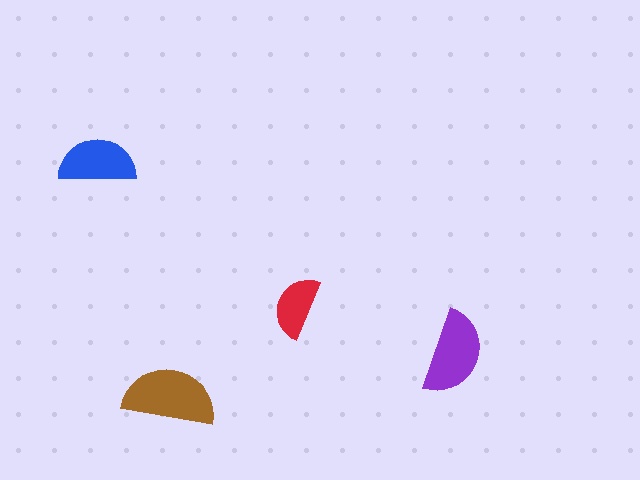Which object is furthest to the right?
The purple semicircle is rightmost.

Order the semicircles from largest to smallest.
the brown one, the purple one, the blue one, the red one.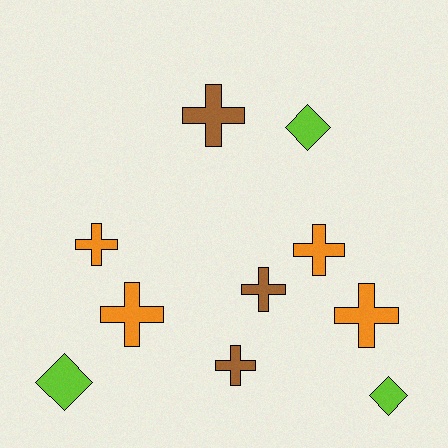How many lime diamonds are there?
There are 3 lime diamonds.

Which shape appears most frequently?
Cross, with 7 objects.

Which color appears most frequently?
Orange, with 4 objects.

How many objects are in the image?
There are 10 objects.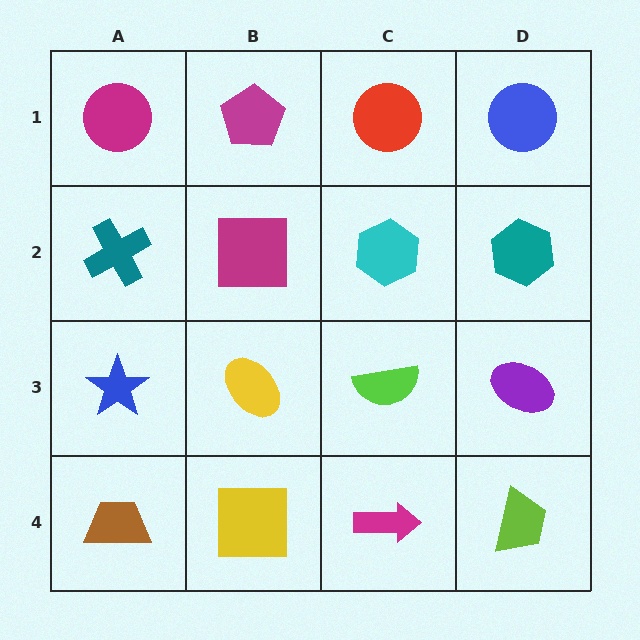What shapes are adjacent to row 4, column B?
A yellow ellipse (row 3, column B), a brown trapezoid (row 4, column A), a magenta arrow (row 4, column C).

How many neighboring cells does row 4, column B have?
3.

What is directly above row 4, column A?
A blue star.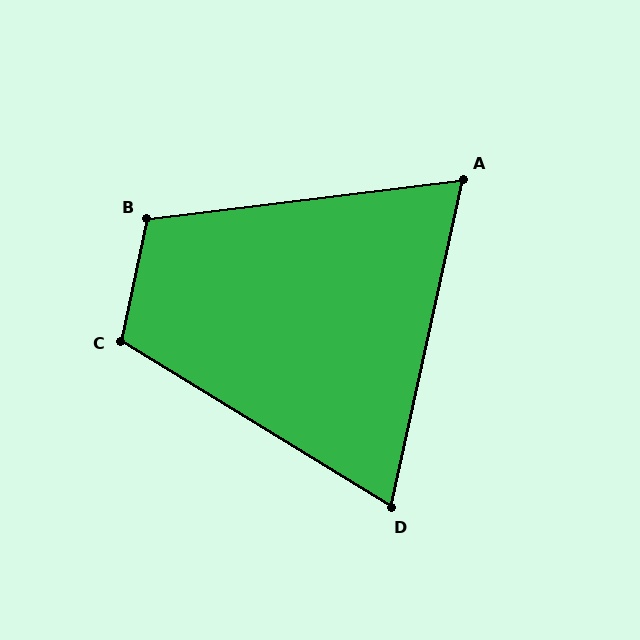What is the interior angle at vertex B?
Approximately 109 degrees (obtuse).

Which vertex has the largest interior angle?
C, at approximately 109 degrees.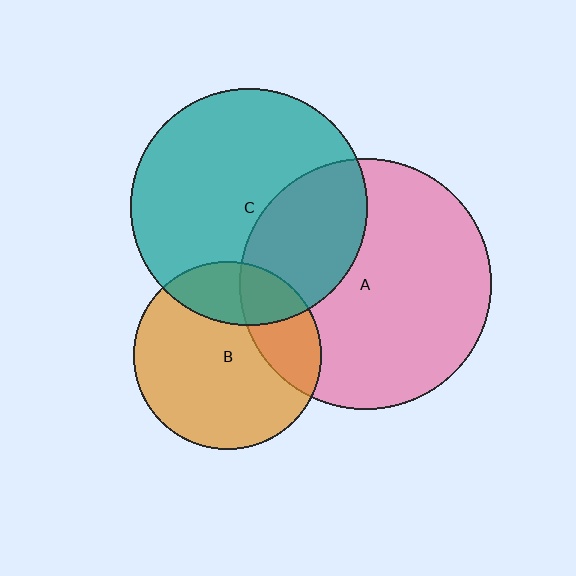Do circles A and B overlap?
Yes.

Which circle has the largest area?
Circle A (pink).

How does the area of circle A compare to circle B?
Approximately 1.8 times.